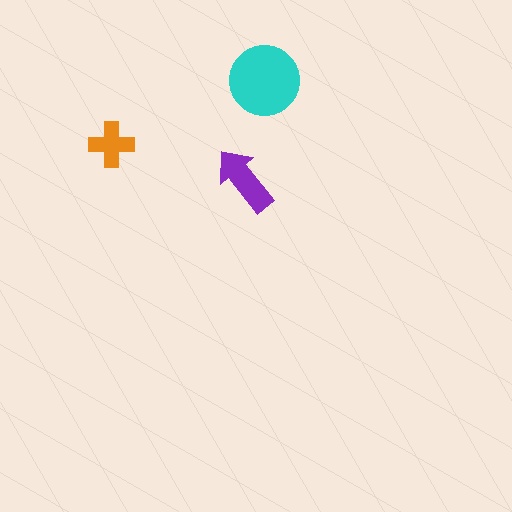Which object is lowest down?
The purple arrow is bottommost.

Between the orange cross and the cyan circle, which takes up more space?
The cyan circle.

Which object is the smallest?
The orange cross.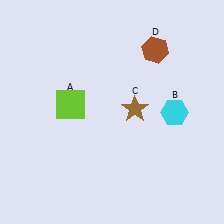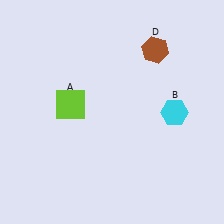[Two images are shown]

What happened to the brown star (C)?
The brown star (C) was removed in Image 2. It was in the top-right area of Image 1.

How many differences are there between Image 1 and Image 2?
There is 1 difference between the two images.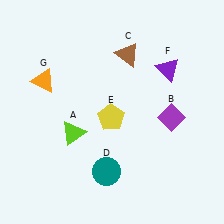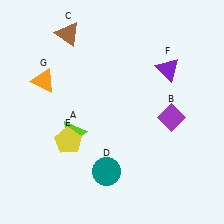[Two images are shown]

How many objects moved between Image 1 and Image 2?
2 objects moved between the two images.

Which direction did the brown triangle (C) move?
The brown triangle (C) moved left.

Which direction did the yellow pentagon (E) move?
The yellow pentagon (E) moved left.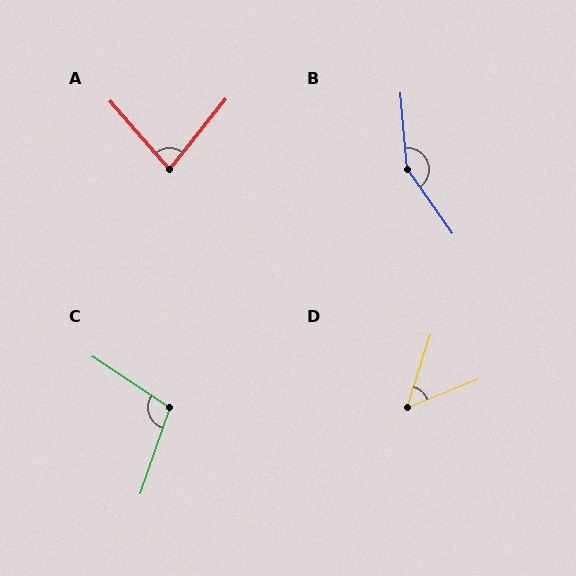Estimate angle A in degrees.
Approximately 80 degrees.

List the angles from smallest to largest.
D (51°), A (80°), C (105°), B (150°).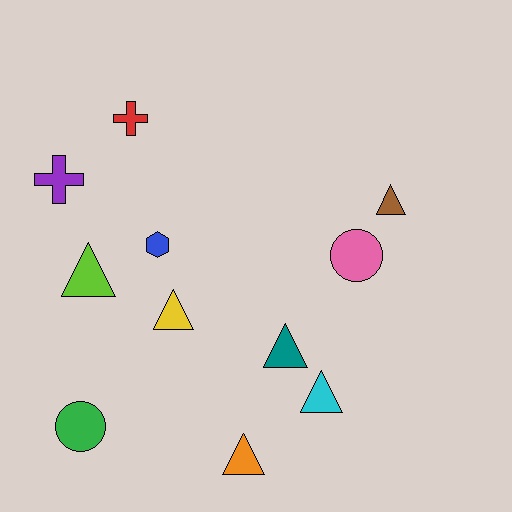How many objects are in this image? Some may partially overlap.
There are 11 objects.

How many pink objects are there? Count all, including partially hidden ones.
There is 1 pink object.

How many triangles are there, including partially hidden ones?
There are 6 triangles.